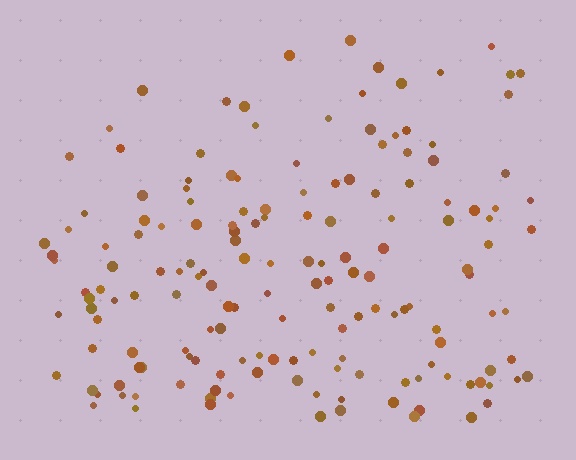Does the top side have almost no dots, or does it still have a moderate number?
Still a moderate number, just noticeably fewer than the bottom.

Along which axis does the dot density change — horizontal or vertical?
Vertical.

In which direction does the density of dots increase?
From top to bottom, with the bottom side densest.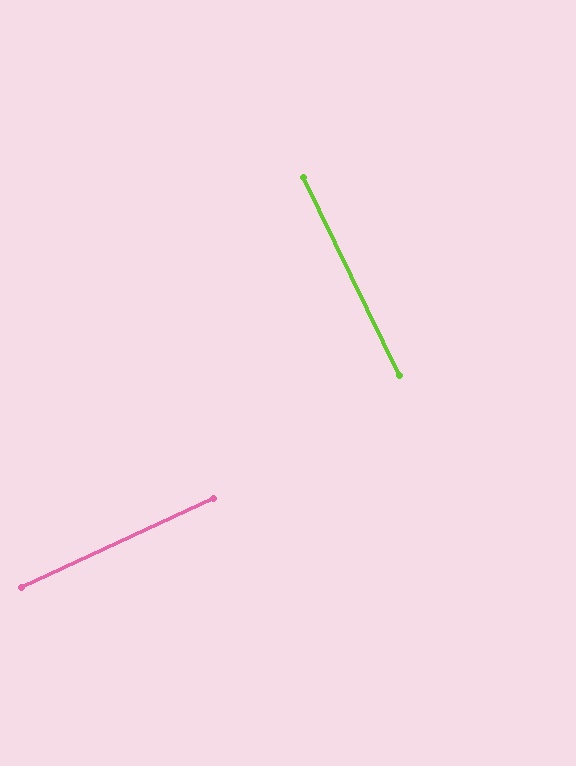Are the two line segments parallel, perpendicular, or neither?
Perpendicular — they meet at approximately 89°.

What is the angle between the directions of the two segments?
Approximately 89 degrees.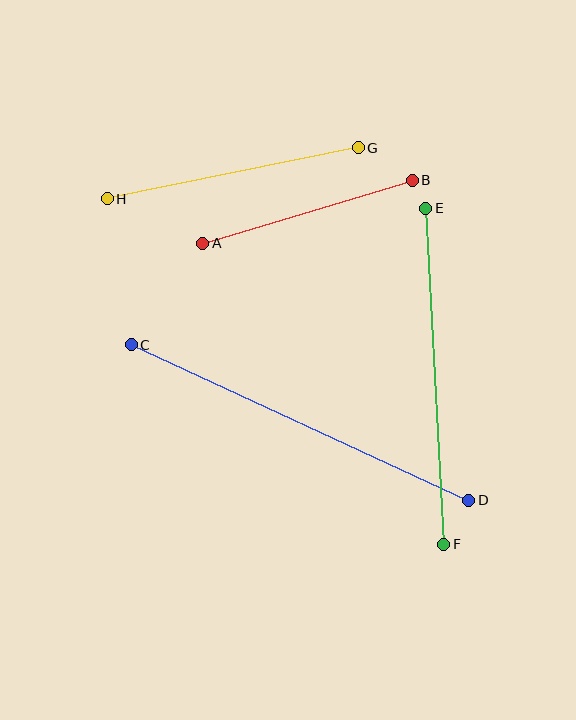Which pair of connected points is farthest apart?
Points C and D are farthest apart.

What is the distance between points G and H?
The distance is approximately 256 pixels.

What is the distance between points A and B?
The distance is approximately 219 pixels.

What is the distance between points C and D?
The distance is approximately 372 pixels.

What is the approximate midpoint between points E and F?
The midpoint is at approximately (435, 376) pixels.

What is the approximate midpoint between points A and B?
The midpoint is at approximately (307, 212) pixels.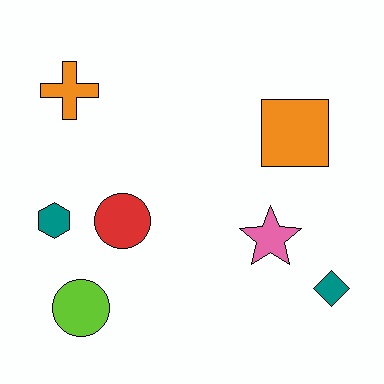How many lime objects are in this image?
There is 1 lime object.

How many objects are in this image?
There are 7 objects.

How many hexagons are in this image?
There is 1 hexagon.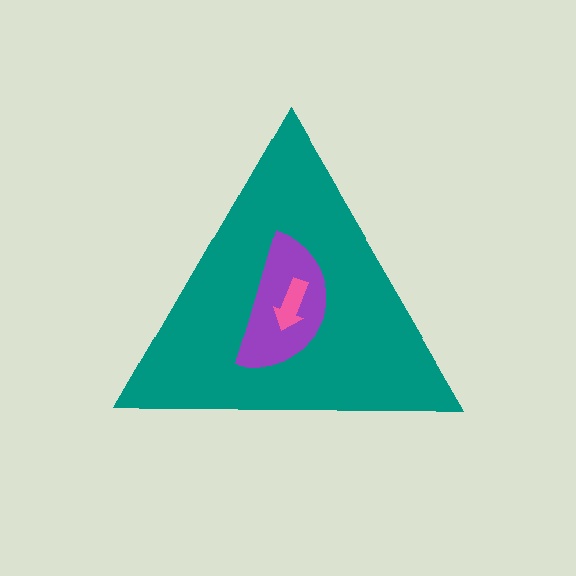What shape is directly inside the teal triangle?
The purple semicircle.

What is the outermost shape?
The teal triangle.